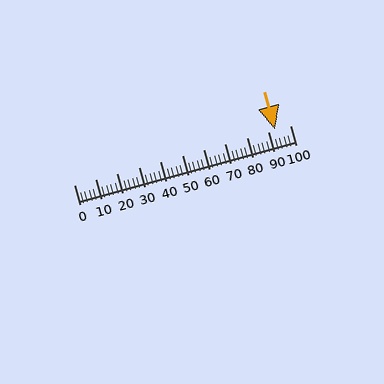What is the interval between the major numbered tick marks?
The major tick marks are spaced 10 units apart.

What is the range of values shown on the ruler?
The ruler shows values from 0 to 100.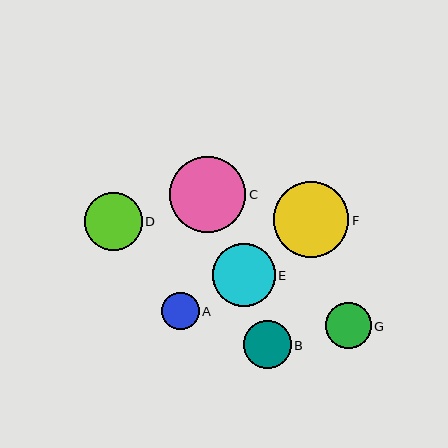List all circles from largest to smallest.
From largest to smallest: C, F, E, D, B, G, A.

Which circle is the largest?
Circle C is the largest with a size of approximately 76 pixels.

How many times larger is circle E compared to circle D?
Circle E is approximately 1.1 times the size of circle D.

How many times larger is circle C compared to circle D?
Circle C is approximately 1.3 times the size of circle D.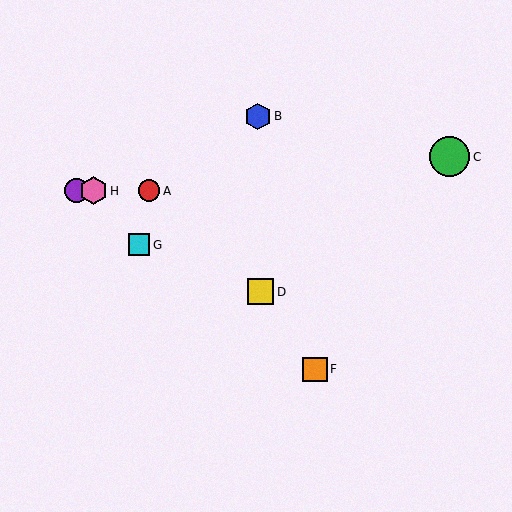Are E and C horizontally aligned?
No, E is at y≈191 and C is at y≈157.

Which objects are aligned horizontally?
Objects A, E, H are aligned horizontally.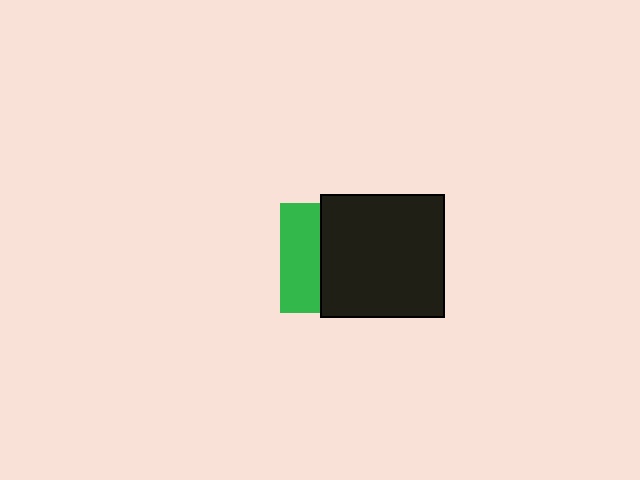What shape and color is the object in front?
The object in front is a black square.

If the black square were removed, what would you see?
You would see the complete green square.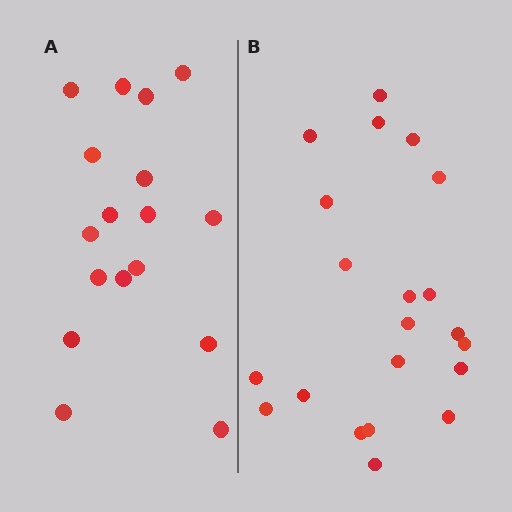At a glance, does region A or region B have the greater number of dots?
Region B (the right region) has more dots.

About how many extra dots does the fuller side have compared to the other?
Region B has about 4 more dots than region A.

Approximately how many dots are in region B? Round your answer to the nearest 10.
About 20 dots. (The exact count is 21, which rounds to 20.)